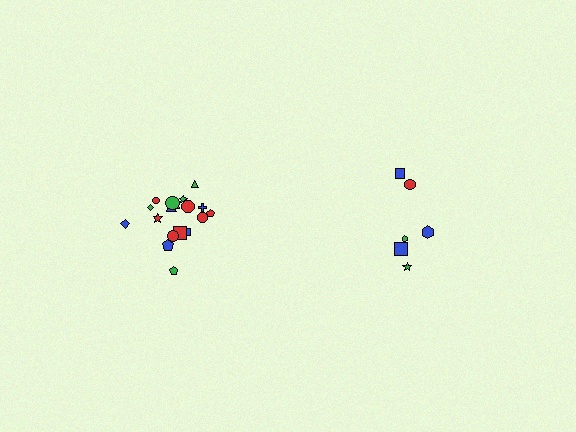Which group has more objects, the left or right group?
The left group.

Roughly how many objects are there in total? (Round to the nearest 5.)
Roughly 25 objects in total.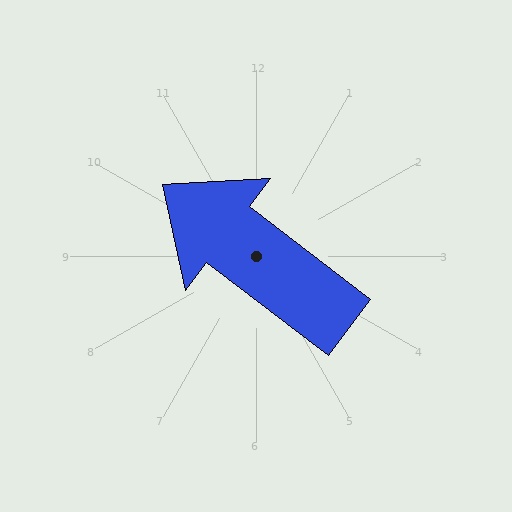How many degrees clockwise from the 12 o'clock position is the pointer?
Approximately 307 degrees.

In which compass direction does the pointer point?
Northwest.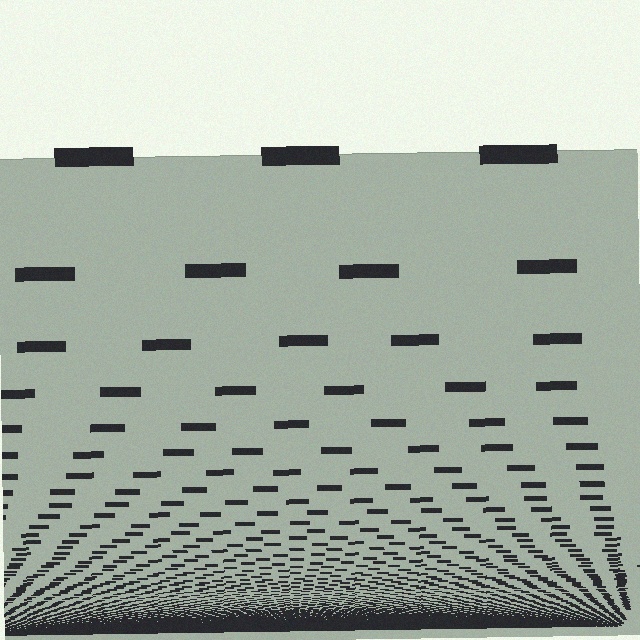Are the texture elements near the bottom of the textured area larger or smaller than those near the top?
Smaller. The gradient is inverted — elements near the bottom are smaller and denser.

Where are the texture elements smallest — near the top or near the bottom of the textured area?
Near the bottom.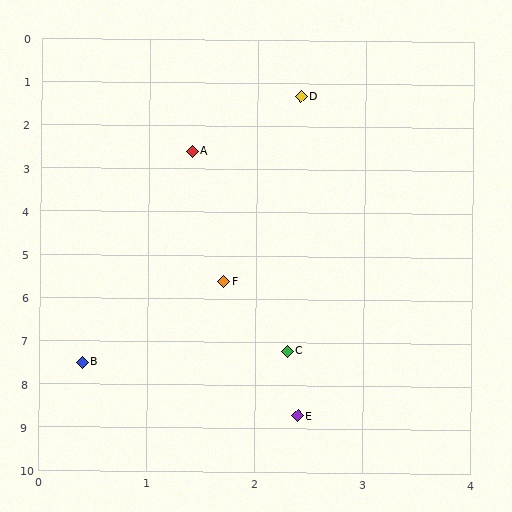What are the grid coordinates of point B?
Point B is at approximately (0.4, 7.5).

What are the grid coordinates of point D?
Point D is at approximately (2.4, 1.3).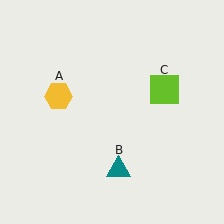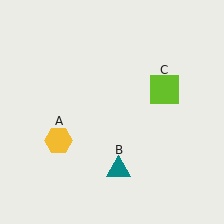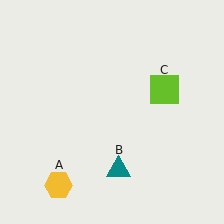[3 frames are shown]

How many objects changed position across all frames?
1 object changed position: yellow hexagon (object A).